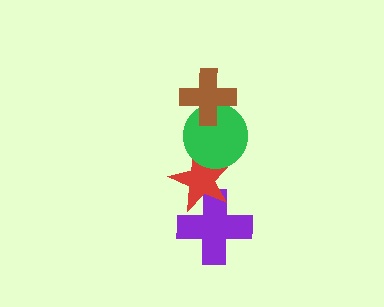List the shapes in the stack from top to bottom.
From top to bottom: the brown cross, the green circle, the red star, the purple cross.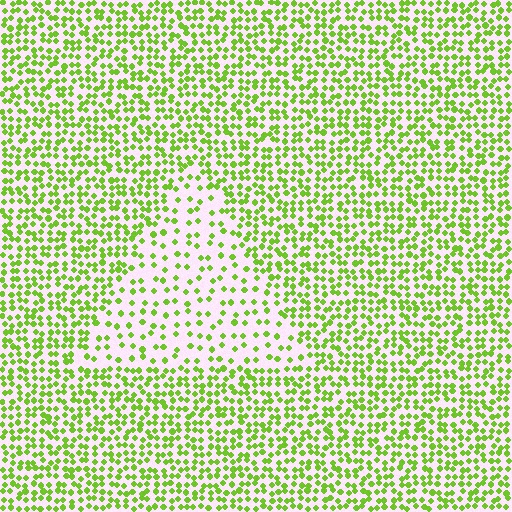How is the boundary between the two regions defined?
The boundary is defined by a change in element density (approximately 2.2x ratio). All elements are the same color, size, and shape.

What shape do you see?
I see a triangle.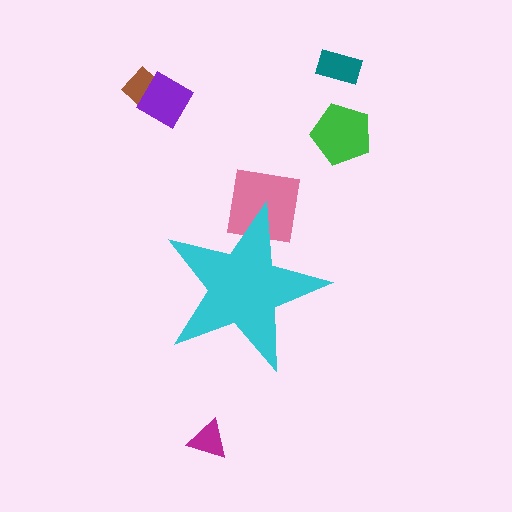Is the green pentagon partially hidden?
No, the green pentagon is fully visible.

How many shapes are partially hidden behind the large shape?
1 shape is partially hidden.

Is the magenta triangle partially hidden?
No, the magenta triangle is fully visible.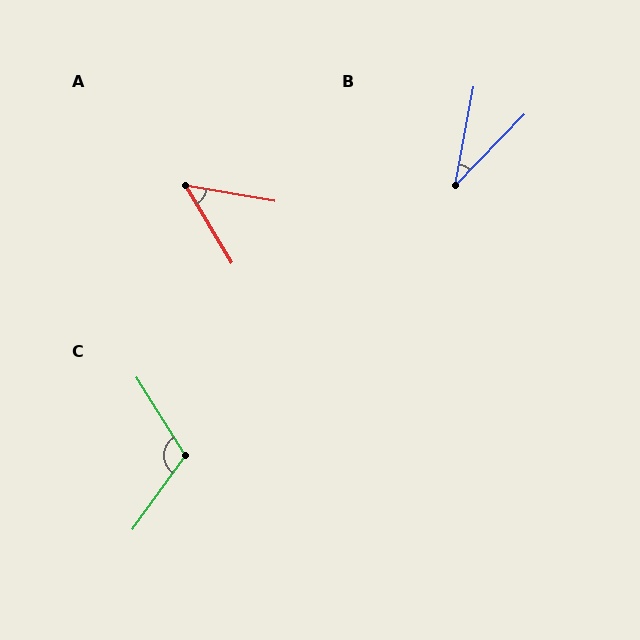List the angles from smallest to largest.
B (34°), A (49°), C (112°).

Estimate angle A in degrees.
Approximately 49 degrees.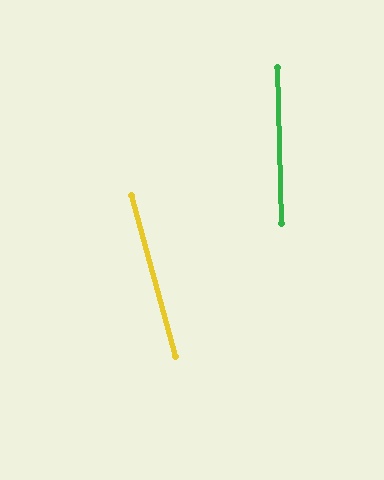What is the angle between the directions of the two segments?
Approximately 14 degrees.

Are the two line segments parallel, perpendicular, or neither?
Neither parallel nor perpendicular — they differ by about 14°.